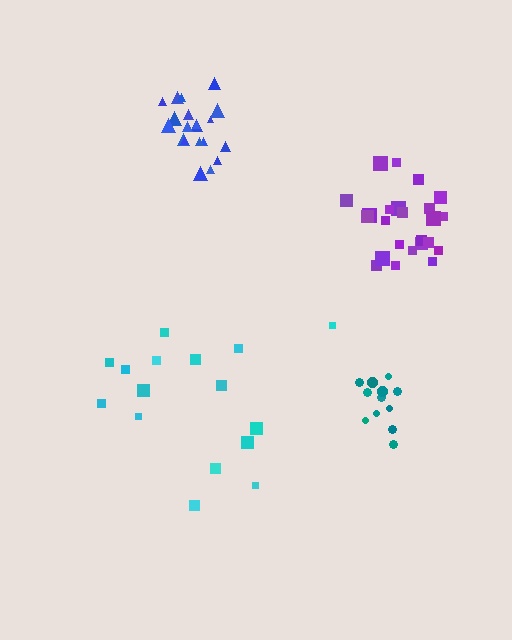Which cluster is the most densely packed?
Blue.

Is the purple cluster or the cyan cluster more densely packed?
Purple.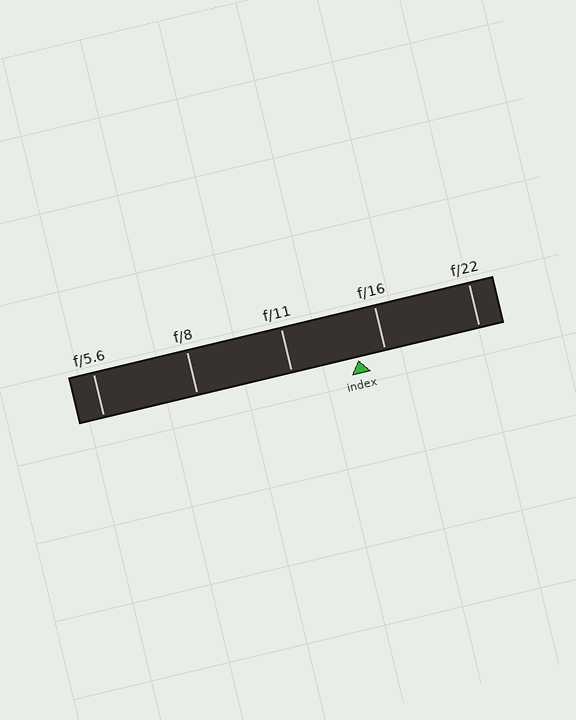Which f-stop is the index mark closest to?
The index mark is closest to f/16.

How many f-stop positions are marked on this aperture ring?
There are 5 f-stop positions marked.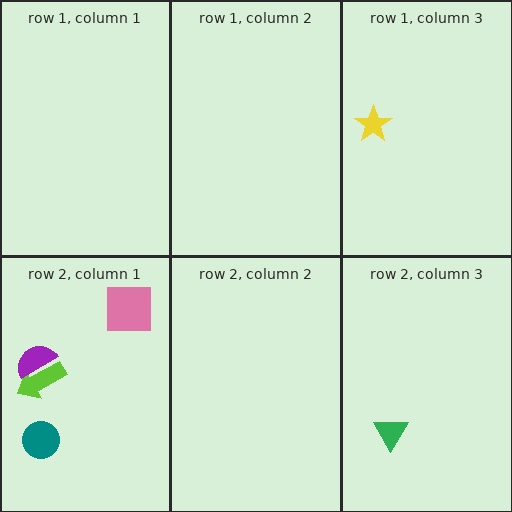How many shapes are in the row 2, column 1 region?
4.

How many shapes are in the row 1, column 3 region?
1.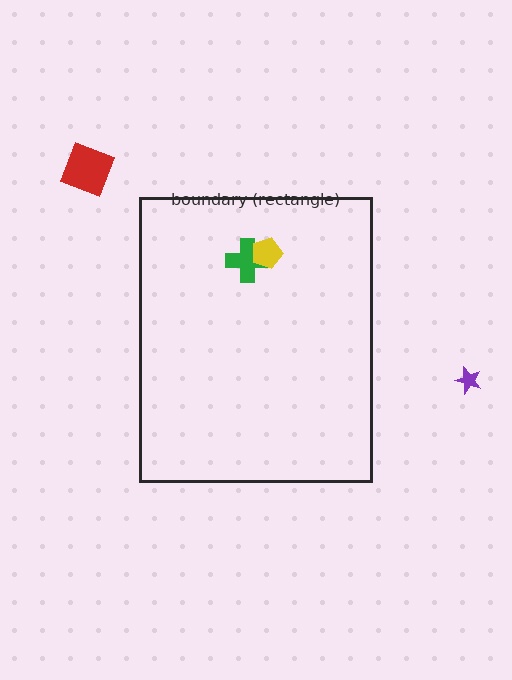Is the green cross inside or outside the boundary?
Inside.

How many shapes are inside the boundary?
2 inside, 2 outside.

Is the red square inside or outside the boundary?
Outside.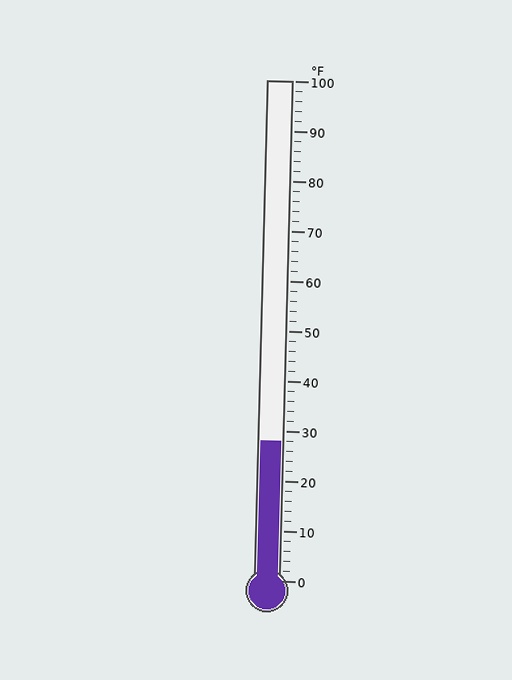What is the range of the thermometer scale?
The thermometer scale ranges from 0°F to 100°F.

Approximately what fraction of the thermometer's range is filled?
The thermometer is filled to approximately 30% of its range.